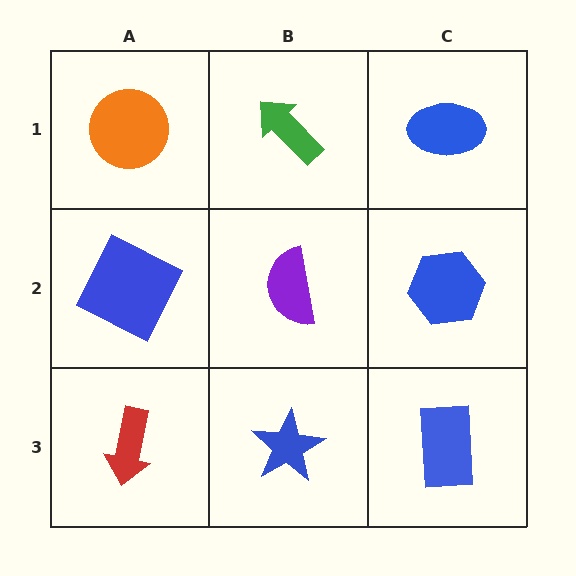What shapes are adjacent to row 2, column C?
A blue ellipse (row 1, column C), a blue rectangle (row 3, column C), a purple semicircle (row 2, column B).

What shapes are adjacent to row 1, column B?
A purple semicircle (row 2, column B), an orange circle (row 1, column A), a blue ellipse (row 1, column C).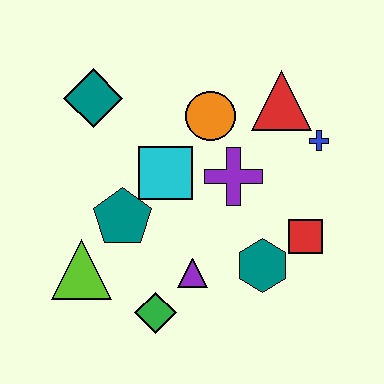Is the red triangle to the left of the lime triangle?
No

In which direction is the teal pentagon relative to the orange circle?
The teal pentagon is below the orange circle.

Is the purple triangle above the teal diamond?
No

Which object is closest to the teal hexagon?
The red square is closest to the teal hexagon.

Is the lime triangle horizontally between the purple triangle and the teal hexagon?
No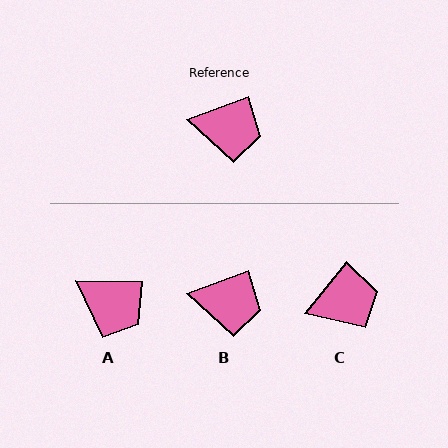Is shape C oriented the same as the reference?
No, it is off by about 29 degrees.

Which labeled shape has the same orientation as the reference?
B.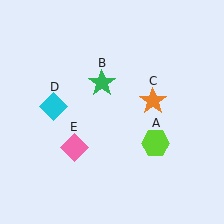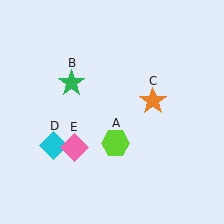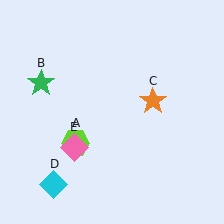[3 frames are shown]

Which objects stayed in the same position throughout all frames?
Orange star (object C) and pink diamond (object E) remained stationary.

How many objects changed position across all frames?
3 objects changed position: lime hexagon (object A), green star (object B), cyan diamond (object D).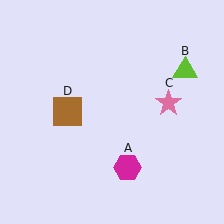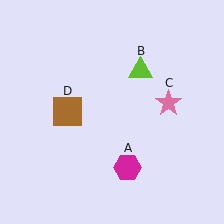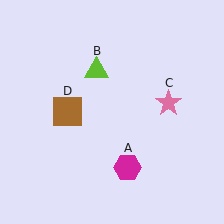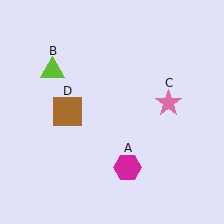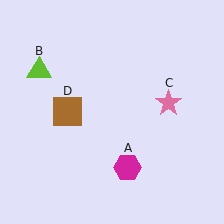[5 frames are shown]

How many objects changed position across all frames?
1 object changed position: lime triangle (object B).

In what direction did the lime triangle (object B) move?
The lime triangle (object B) moved left.